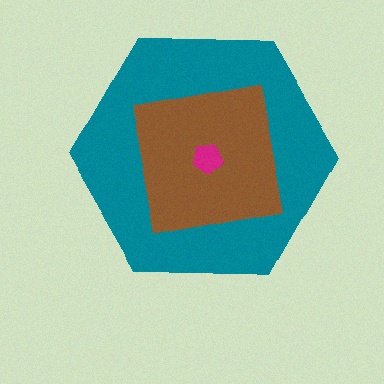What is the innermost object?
The magenta pentagon.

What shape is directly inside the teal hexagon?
The brown square.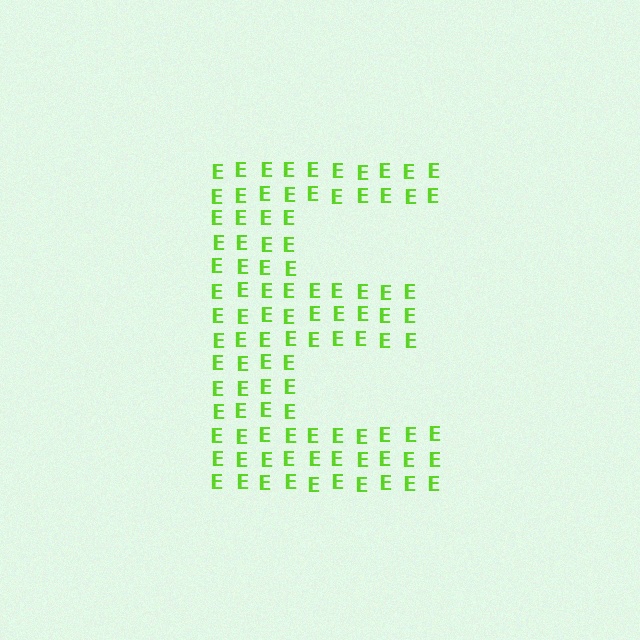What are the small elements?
The small elements are letter E's.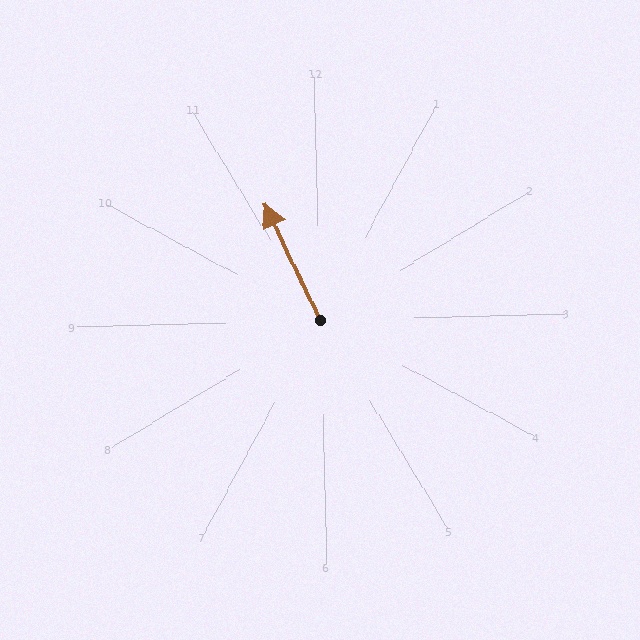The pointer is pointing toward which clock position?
Roughly 11 o'clock.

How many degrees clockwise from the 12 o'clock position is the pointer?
Approximately 336 degrees.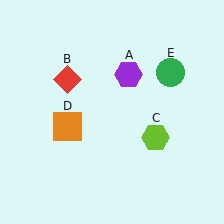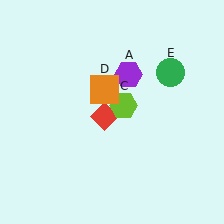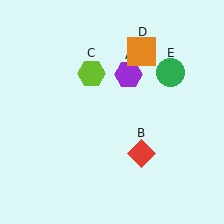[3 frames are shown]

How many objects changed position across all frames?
3 objects changed position: red diamond (object B), lime hexagon (object C), orange square (object D).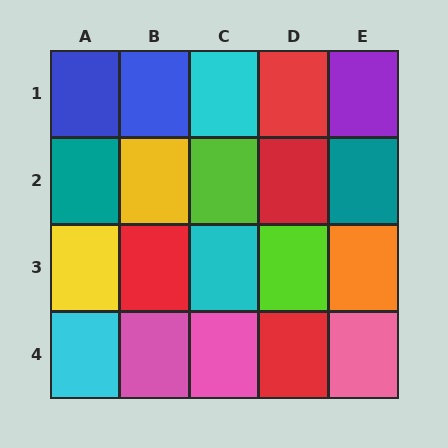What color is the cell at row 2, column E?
Teal.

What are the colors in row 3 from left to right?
Yellow, red, cyan, lime, orange.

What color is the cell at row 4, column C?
Pink.